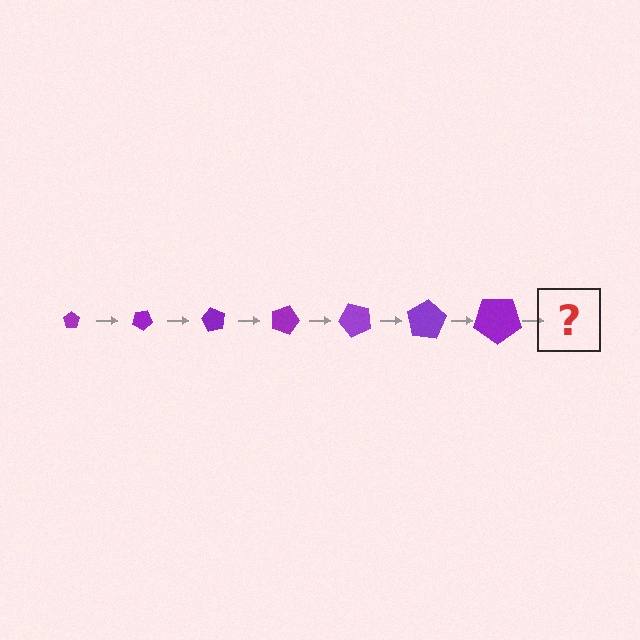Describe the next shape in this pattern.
It should be a pentagon, larger than the previous one and rotated 210 degrees from the start.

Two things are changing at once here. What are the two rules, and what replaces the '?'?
The two rules are that the pentagon grows larger each step and it rotates 30 degrees each step. The '?' should be a pentagon, larger than the previous one and rotated 210 degrees from the start.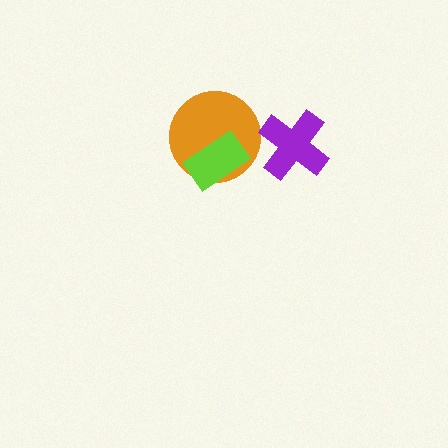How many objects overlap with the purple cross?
0 objects overlap with the purple cross.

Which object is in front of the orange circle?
The lime rectangle is in front of the orange circle.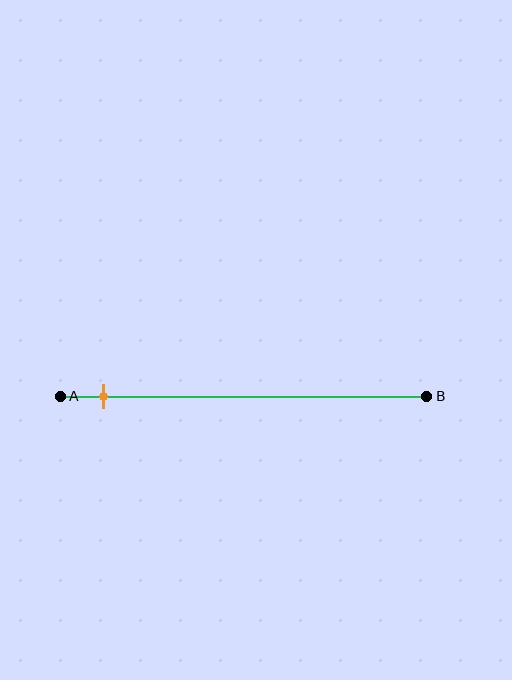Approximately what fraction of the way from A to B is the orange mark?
The orange mark is approximately 10% of the way from A to B.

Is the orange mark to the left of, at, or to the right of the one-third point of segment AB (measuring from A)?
The orange mark is to the left of the one-third point of segment AB.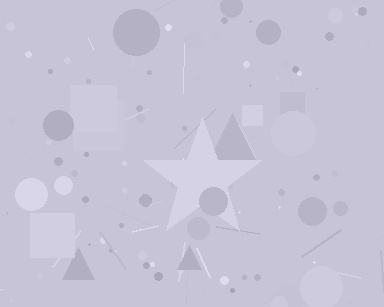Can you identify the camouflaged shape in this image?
The camouflaged shape is a star.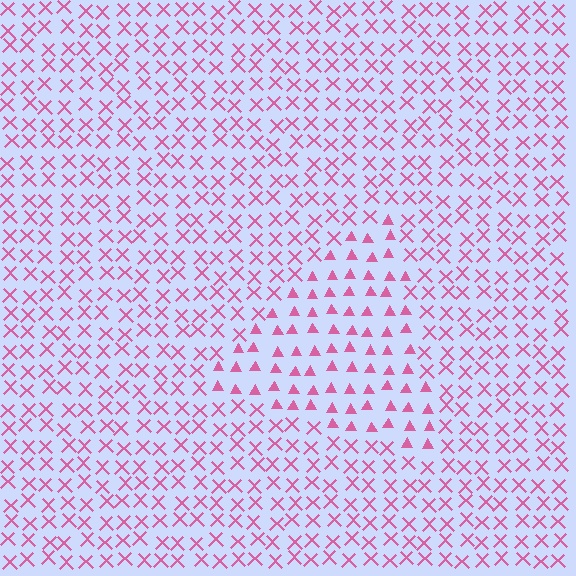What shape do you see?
I see a triangle.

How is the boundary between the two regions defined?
The boundary is defined by a change in element shape: triangles inside vs. X marks outside. All elements share the same color and spacing.